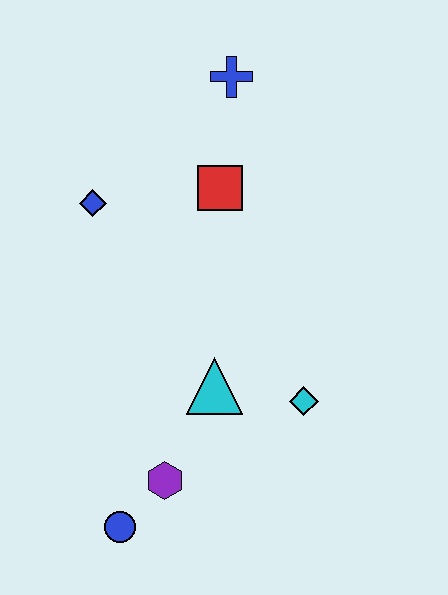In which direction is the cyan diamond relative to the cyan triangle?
The cyan diamond is to the right of the cyan triangle.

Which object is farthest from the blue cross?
The blue circle is farthest from the blue cross.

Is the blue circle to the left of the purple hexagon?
Yes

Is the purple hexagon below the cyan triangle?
Yes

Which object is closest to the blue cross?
The red square is closest to the blue cross.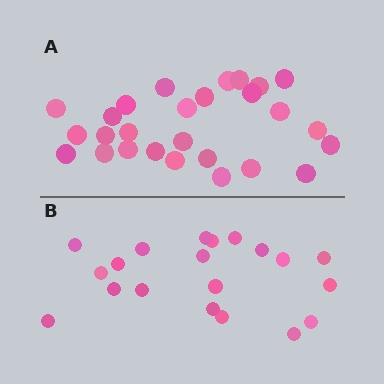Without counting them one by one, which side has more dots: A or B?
Region A (the top region) has more dots.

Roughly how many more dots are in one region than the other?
Region A has roughly 8 or so more dots than region B.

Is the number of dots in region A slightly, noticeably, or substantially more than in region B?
Region A has noticeably more, but not dramatically so. The ratio is roughly 1.4 to 1.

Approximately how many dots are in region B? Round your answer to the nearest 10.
About 20 dots.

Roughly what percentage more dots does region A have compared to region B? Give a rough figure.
About 35% more.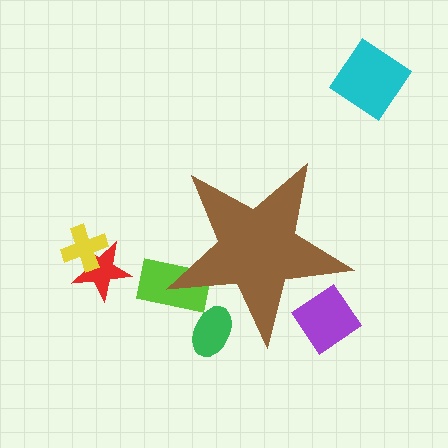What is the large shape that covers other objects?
A brown star.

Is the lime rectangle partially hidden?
Yes, the lime rectangle is partially hidden behind the brown star.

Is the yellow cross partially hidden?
No, the yellow cross is fully visible.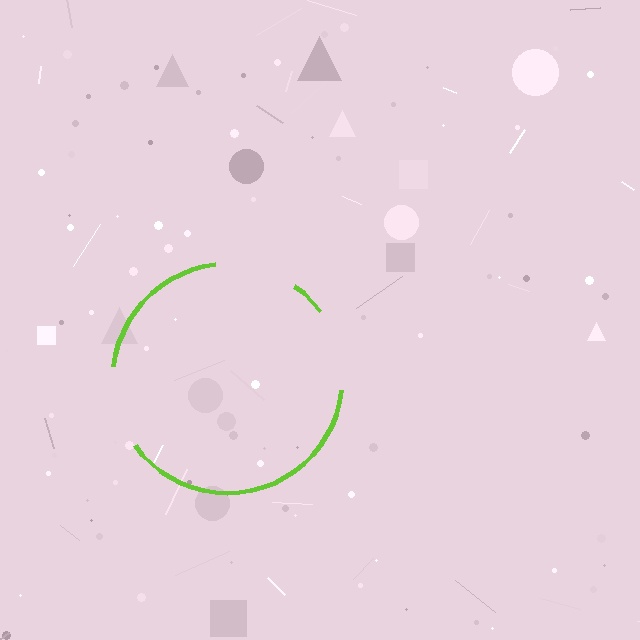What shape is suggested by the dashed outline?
The dashed outline suggests a circle.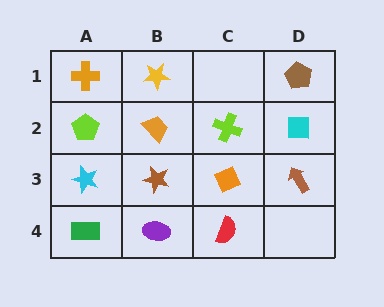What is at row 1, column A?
An orange cross.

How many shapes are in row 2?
4 shapes.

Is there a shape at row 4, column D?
No, that cell is empty.